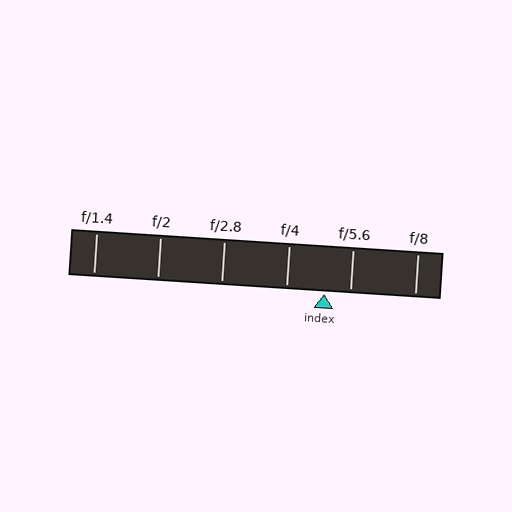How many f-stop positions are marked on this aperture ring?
There are 6 f-stop positions marked.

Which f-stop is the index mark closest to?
The index mark is closest to f/5.6.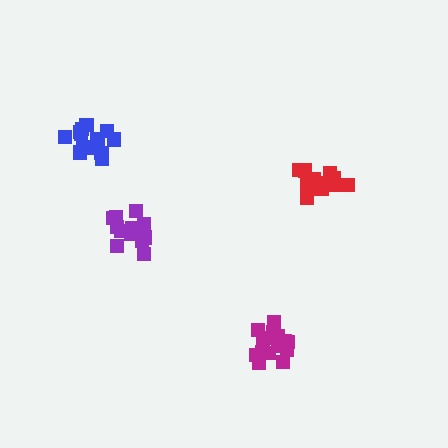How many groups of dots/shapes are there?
There are 4 groups.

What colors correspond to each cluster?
The clusters are colored: blue, red, magenta, purple.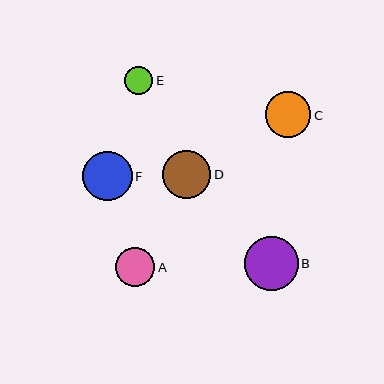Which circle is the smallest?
Circle E is the smallest with a size of approximately 28 pixels.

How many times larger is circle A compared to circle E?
Circle A is approximately 1.4 times the size of circle E.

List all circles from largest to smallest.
From largest to smallest: B, F, D, C, A, E.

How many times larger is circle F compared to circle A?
Circle F is approximately 1.3 times the size of circle A.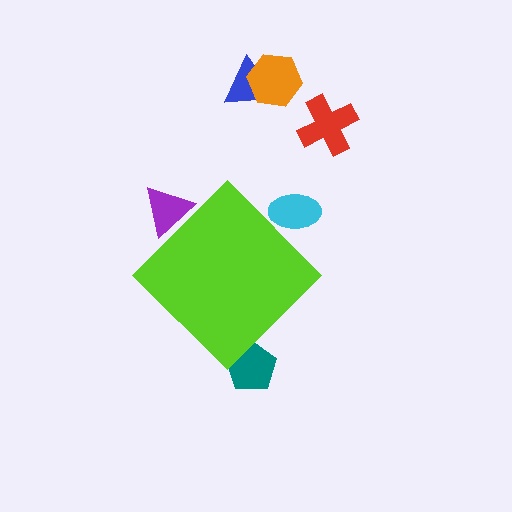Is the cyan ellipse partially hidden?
Yes, the cyan ellipse is partially hidden behind the lime diamond.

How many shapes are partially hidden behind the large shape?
3 shapes are partially hidden.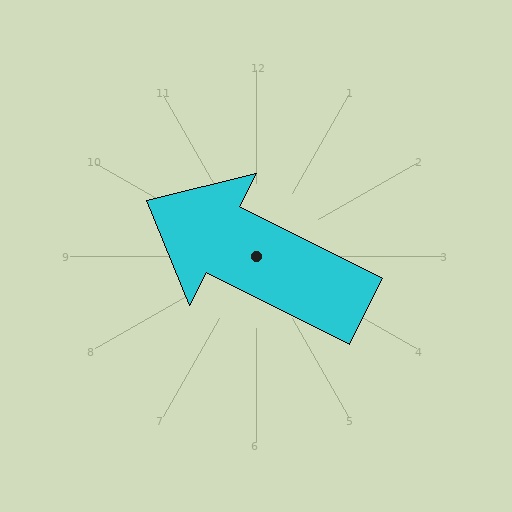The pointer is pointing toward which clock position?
Roughly 10 o'clock.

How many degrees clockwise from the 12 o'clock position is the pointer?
Approximately 297 degrees.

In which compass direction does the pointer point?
Northwest.